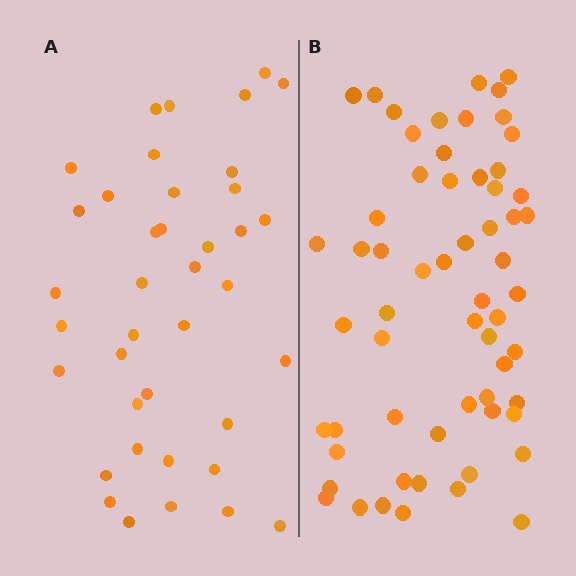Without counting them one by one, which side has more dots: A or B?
Region B (the right region) has more dots.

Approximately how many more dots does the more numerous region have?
Region B has approximately 20 more dots than region A.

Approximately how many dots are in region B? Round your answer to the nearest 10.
About 60 dots.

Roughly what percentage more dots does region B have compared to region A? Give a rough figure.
About 55% more.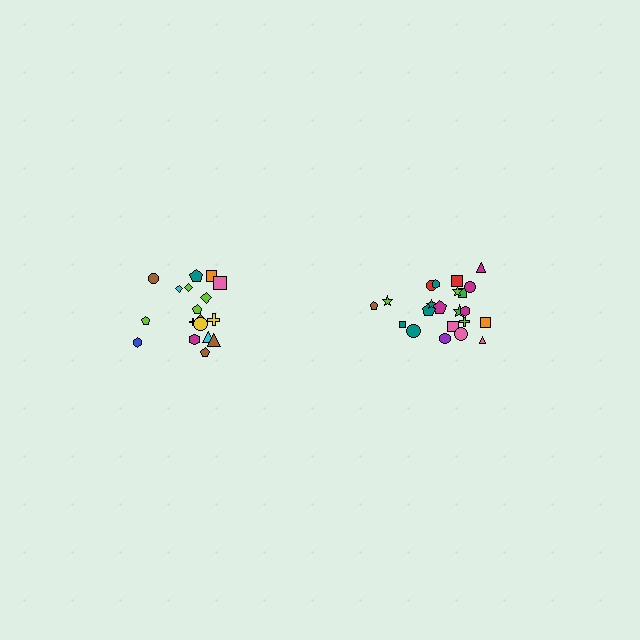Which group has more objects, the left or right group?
The right group.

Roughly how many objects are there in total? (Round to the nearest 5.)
Roughly 40 objects in total.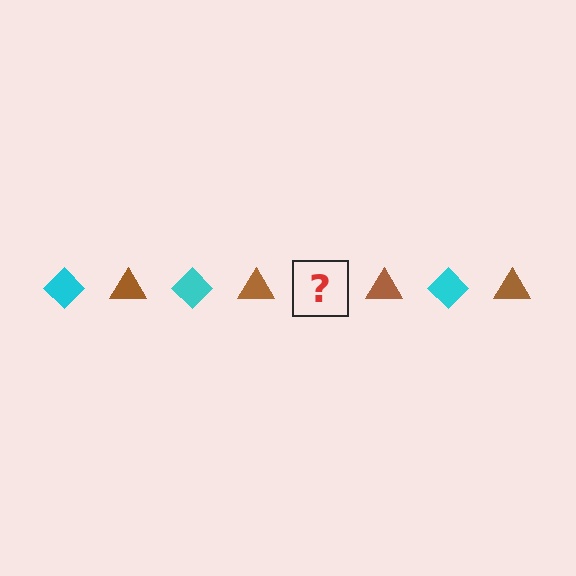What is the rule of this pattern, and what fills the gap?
The rule is that the pattern alternates between cyan diamond and brown triangle. The gap should be filled with a cyan diamond.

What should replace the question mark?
The question mark should be replaced with a cyan diamond.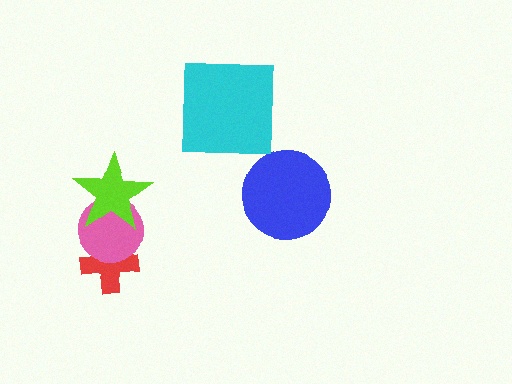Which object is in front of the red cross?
The pink circle is in front of the red cross.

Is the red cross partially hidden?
Yes, it is partially covered by another shape.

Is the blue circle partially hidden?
No, no other shape covers it.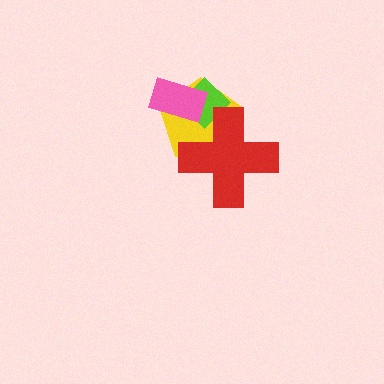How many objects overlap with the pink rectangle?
2 objects overlap with the pink rectangle.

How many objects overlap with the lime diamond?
3 objects overlap with the lime diamond.